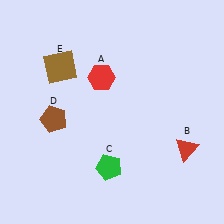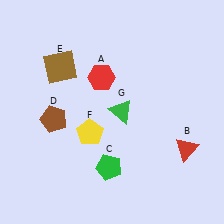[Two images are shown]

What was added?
A yellow pentagon (F), a green triangle (G) were added in Image 2.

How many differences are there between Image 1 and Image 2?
There are 2 differences between the two images.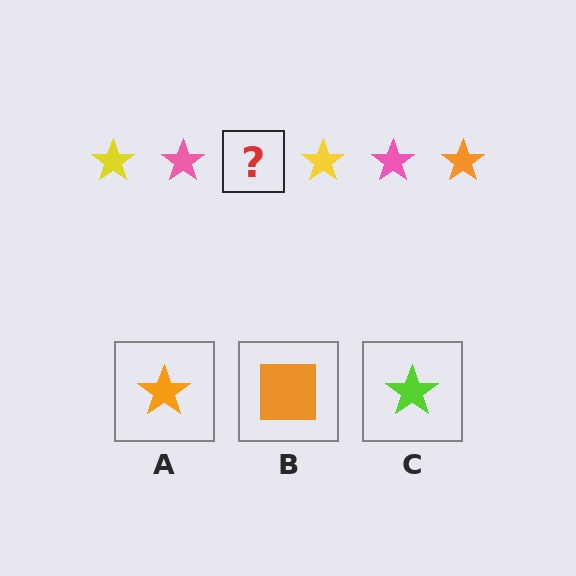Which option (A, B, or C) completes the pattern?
A.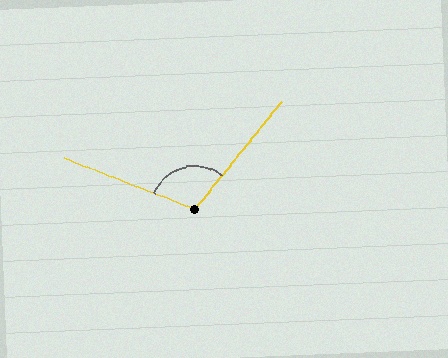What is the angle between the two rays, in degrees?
Approximately 108 degrees.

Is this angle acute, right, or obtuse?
It is obtuse.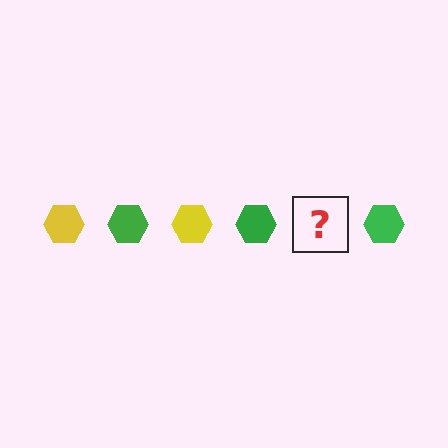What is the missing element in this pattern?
The missing element is a yellow hexagon.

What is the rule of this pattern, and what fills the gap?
The rule is that the pattern cycles through yellow, green hexagons. The gap should be filled with a yellow hexagon.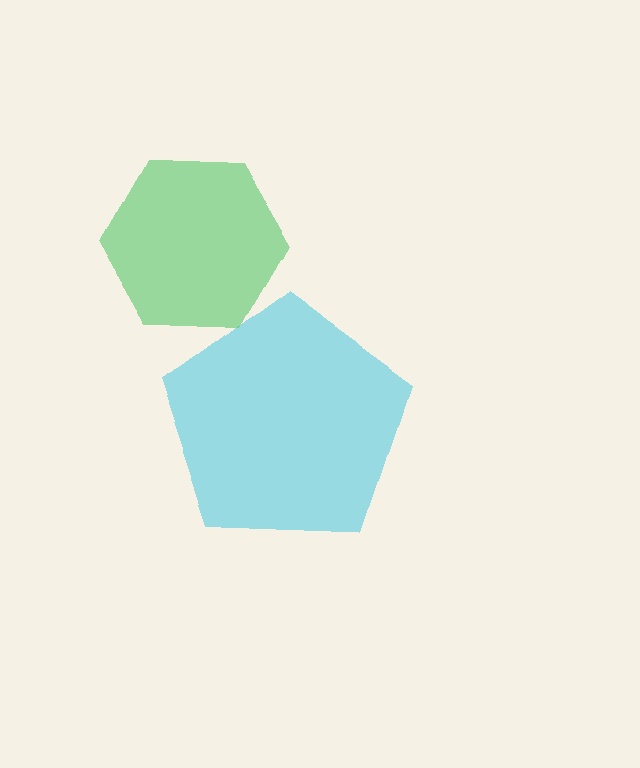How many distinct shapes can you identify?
There are 2 distinct shapes: a cyan pentagon, a green hexagon.